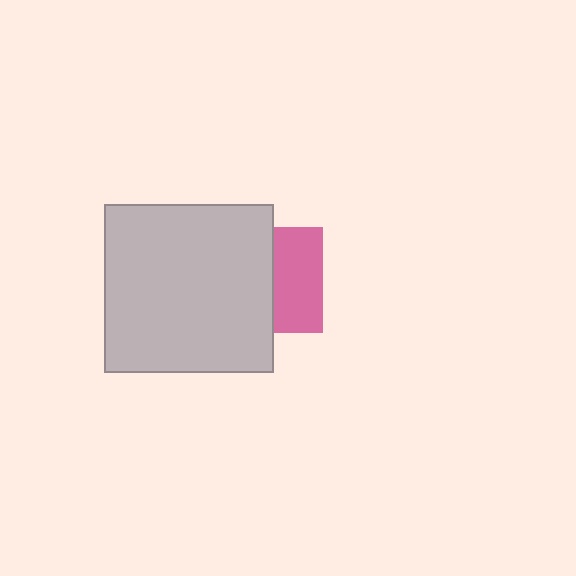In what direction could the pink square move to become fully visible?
The pink square could move right. That would shift it out from behind the light gray square entirely.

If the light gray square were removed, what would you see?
You would see the complete pink square.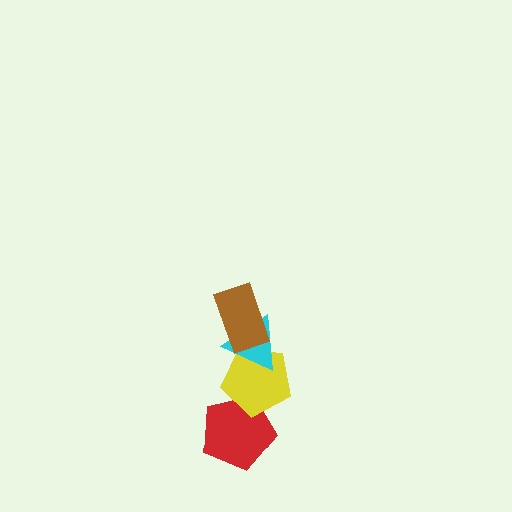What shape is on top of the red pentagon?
The yellow pentagon is on top of the red pentagon.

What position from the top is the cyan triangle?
The cyan triangle is 2nd from the top.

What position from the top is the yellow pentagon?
The yellow pentagon is 3rd from the top.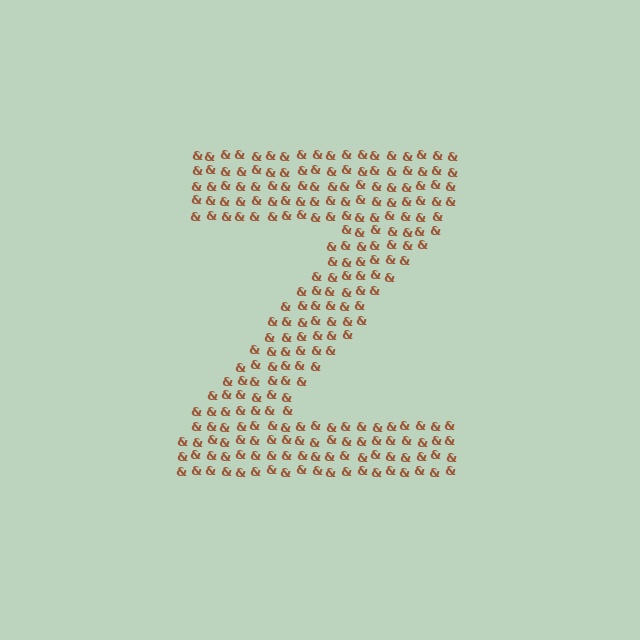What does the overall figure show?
The overall figure shows the letter Z.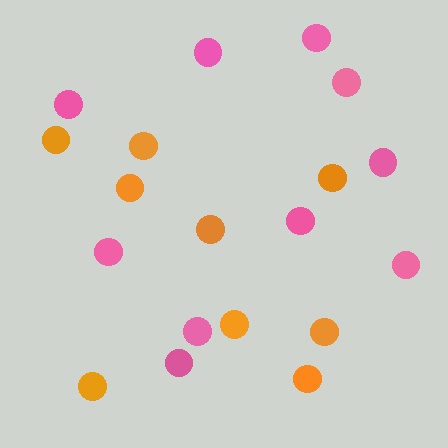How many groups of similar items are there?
There are 2 groups: one group of pink circles (10) and one group of orange circles (9).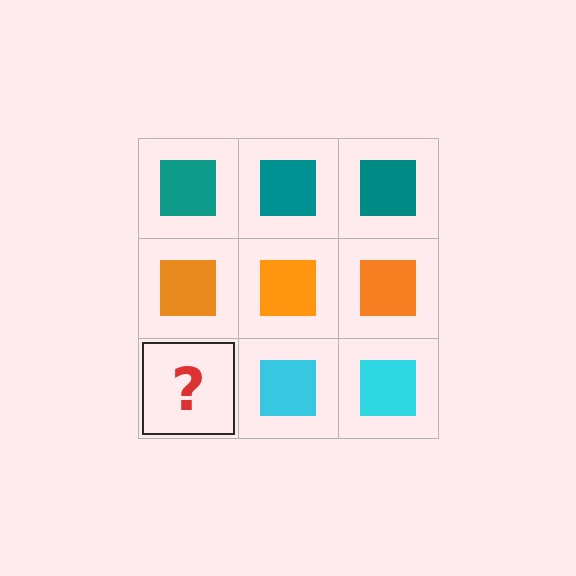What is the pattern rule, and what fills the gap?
The rule is that each row has a consistent color. The gap should be filled with a cyan square.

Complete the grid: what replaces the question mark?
The question mark should be replaced with a cyan square.